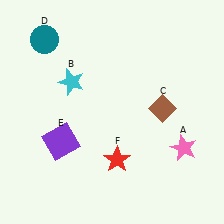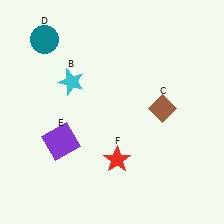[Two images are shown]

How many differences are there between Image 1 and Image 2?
There is 1 difference between the two images.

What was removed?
The pink star (A) was removed in Image 2.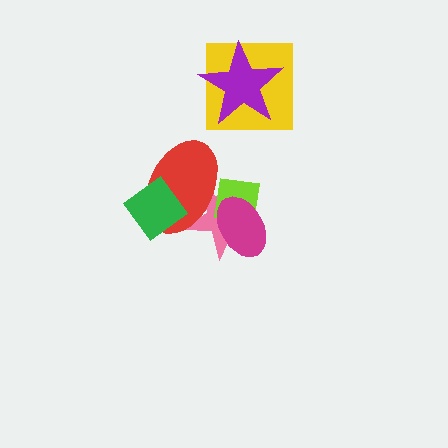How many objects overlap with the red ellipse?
4 objects overlap with the red ellipse.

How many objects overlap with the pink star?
3 objects overlap with the pink star.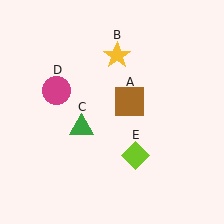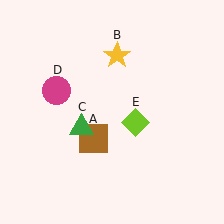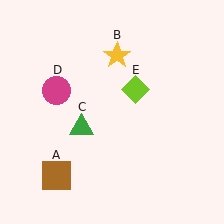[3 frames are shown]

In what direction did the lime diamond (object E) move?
The lime diamond (object E) moved up.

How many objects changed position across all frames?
2 objects changed position: brown square (object A), lime diamond (object E).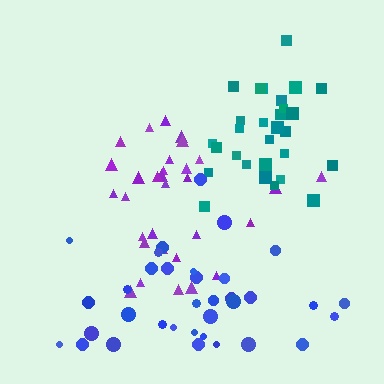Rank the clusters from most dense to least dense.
teal, purple, blue.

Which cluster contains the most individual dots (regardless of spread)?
Blue (35).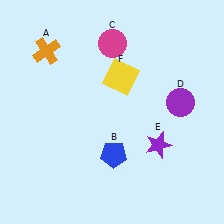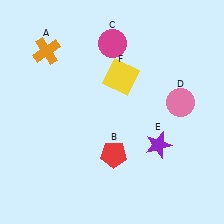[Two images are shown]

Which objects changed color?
B changed from blue to red. D changed from purple to pink.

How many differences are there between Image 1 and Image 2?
There are 2 differences between the two images.